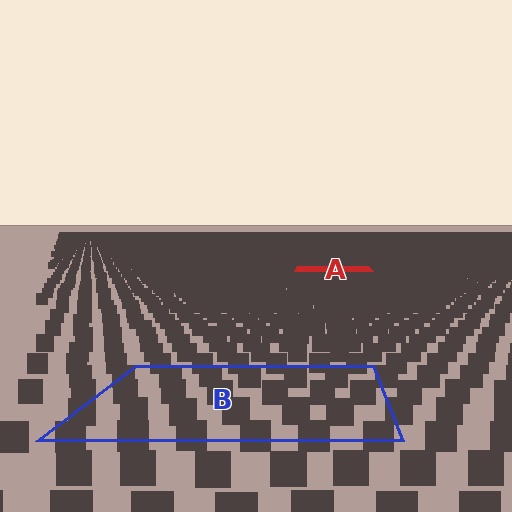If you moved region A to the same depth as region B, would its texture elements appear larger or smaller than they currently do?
They would appear larger. At a closer depth, the same texture elements are projected at a bigger on-screen size.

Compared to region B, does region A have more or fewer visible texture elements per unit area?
Region A has more texture elements per unit area — they are packed more densely because it is farther away.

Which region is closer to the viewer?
Region B is closer. The texture elements there are larger and more spread out.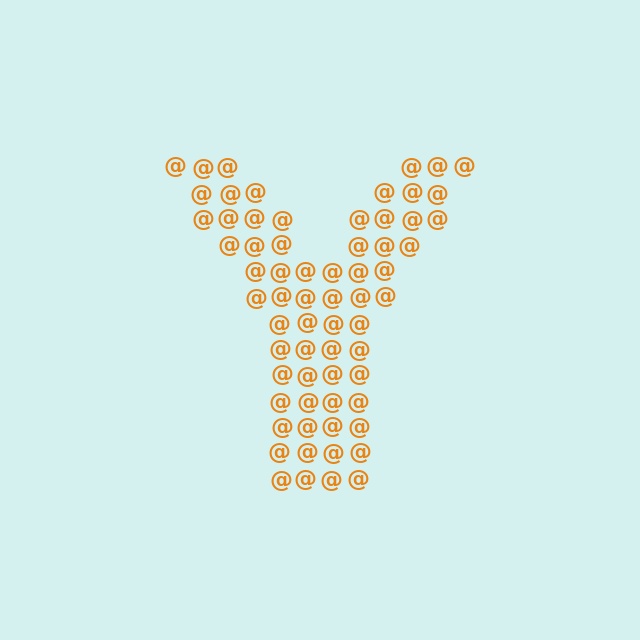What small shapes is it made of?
It is made of small at signs.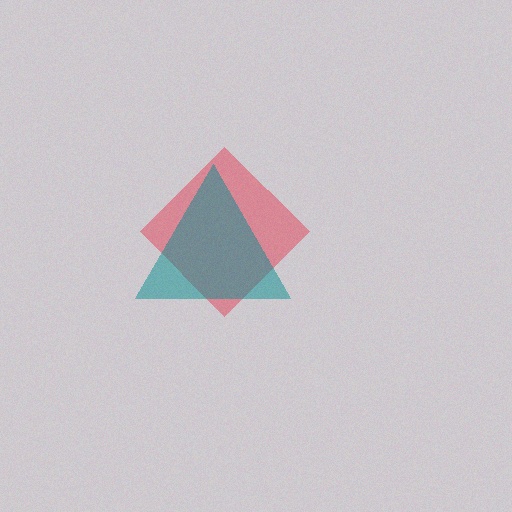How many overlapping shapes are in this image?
There are 2 overlapping shapes in the image.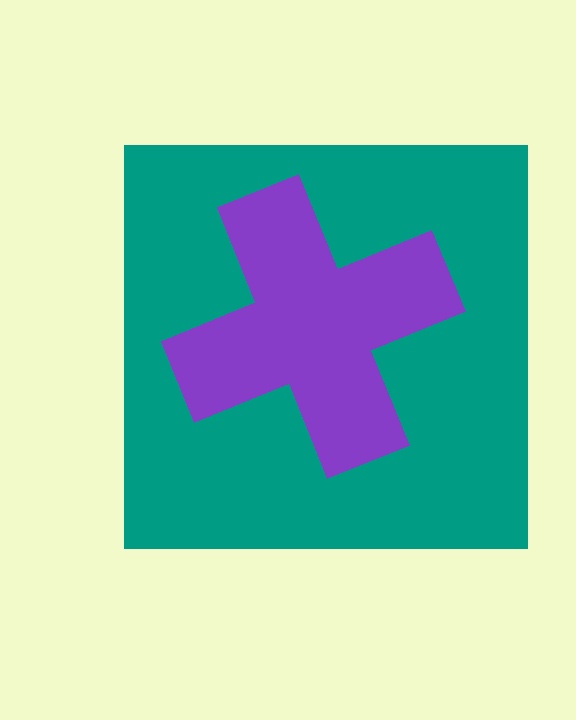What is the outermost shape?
The teal square.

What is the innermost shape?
The purple cross.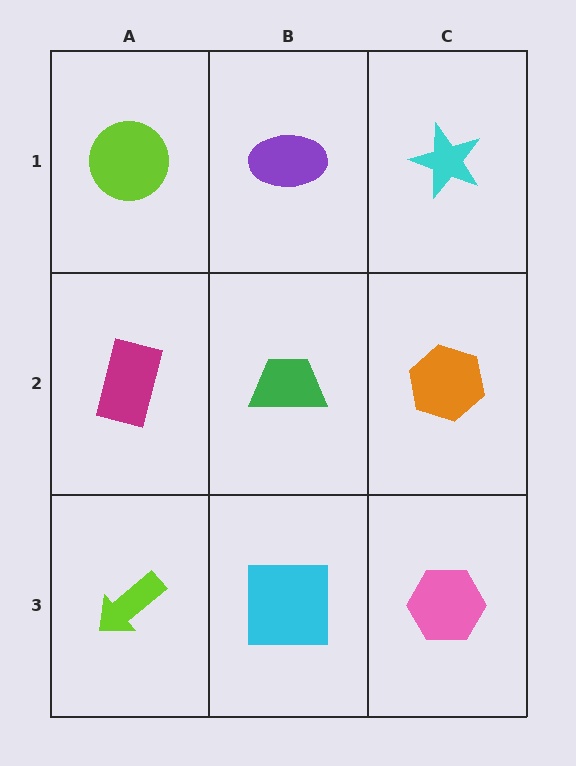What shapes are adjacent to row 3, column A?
A magenta rectangle (row 2, column A), a cyan square (row 3, column B).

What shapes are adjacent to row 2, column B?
A purple ellipse (row 1, column B), a cyan square (row 3, column B), a magenta rectangle (row 2, column A), an orange hexagon (row 2, column C).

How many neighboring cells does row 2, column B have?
4.